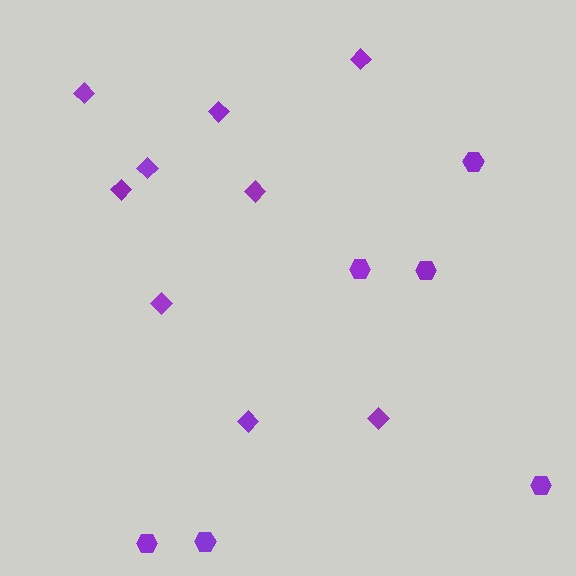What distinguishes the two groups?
There are 2 groups: one group of hexagons (6) and one group of diamonds (9).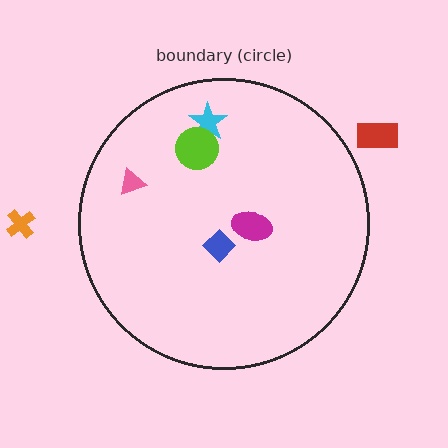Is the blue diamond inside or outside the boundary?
Inside.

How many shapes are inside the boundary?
5 inside, 2 outside.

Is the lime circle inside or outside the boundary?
Inside.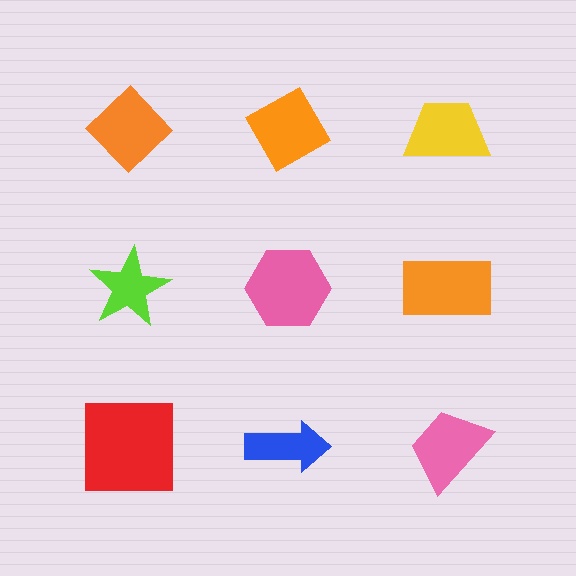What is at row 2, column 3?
An orange rectangle.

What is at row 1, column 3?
A yellow trapezoid.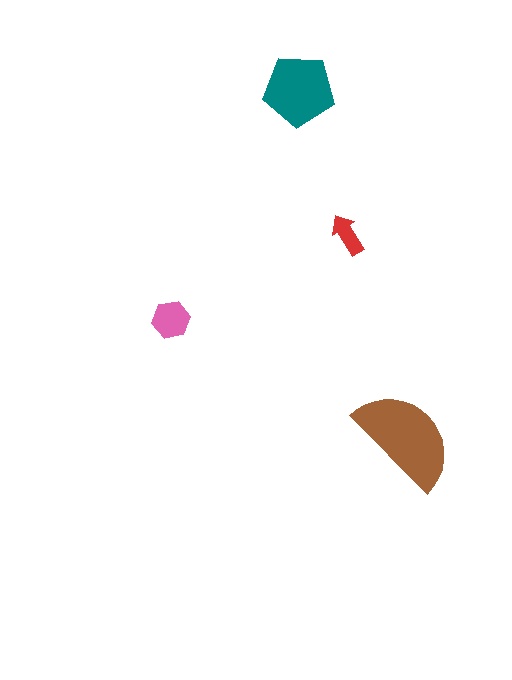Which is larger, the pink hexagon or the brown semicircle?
The brown semicircle.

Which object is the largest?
The brown semicircle.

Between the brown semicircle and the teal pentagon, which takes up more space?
The brown semicircle.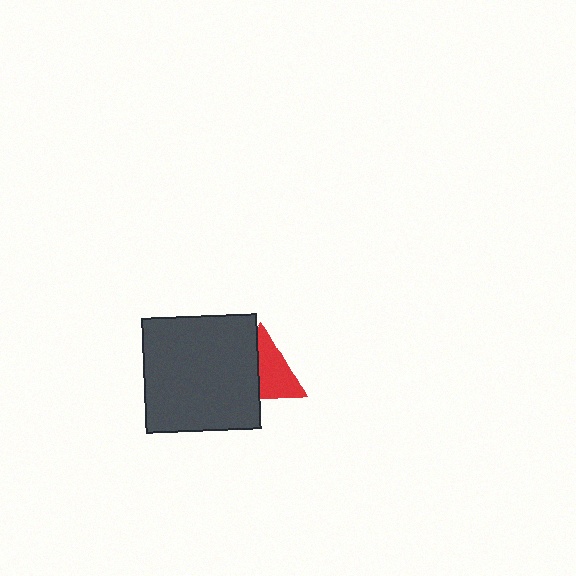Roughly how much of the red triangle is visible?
About half of it is visible (roughly 59%).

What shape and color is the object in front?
The object in front is a dark gray square.